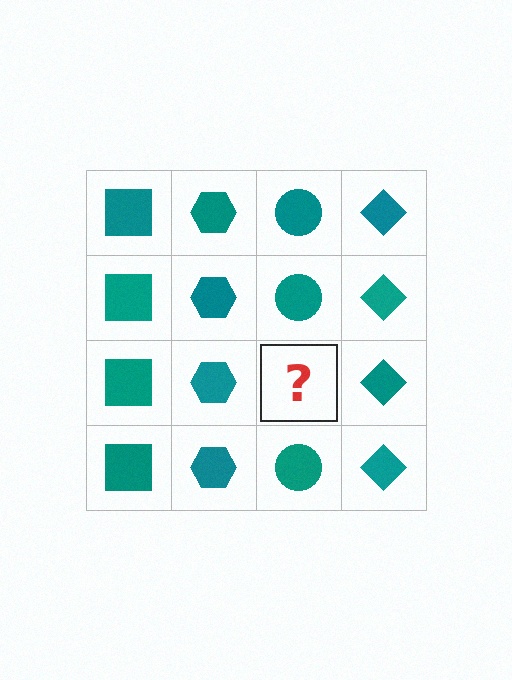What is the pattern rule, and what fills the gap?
The rule is that each column has a consistent shape. The gap should be filled with a teal circle.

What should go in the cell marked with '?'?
The missing cell should contain a teal circle.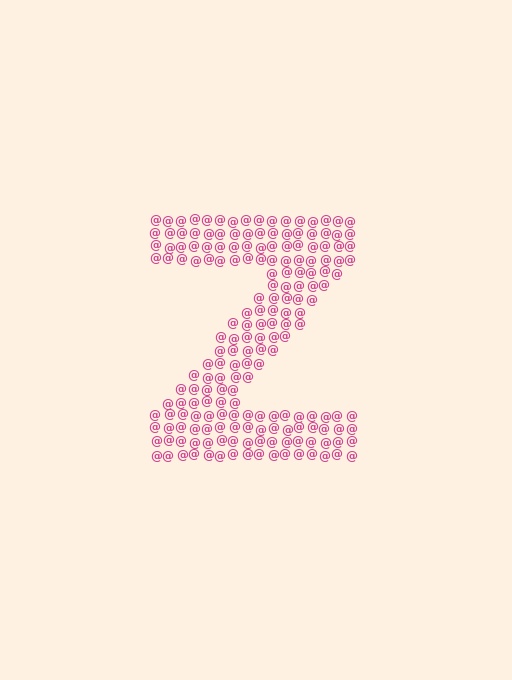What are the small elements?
The small elements are at signs.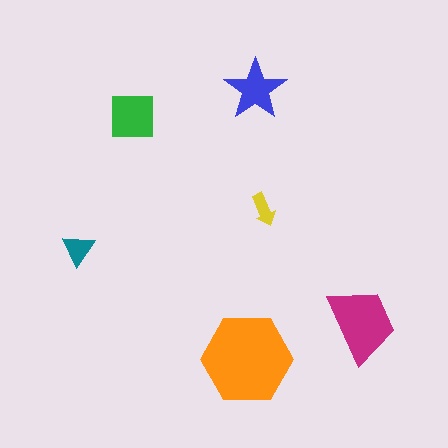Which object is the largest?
The orange hexagon.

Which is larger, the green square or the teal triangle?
The green square.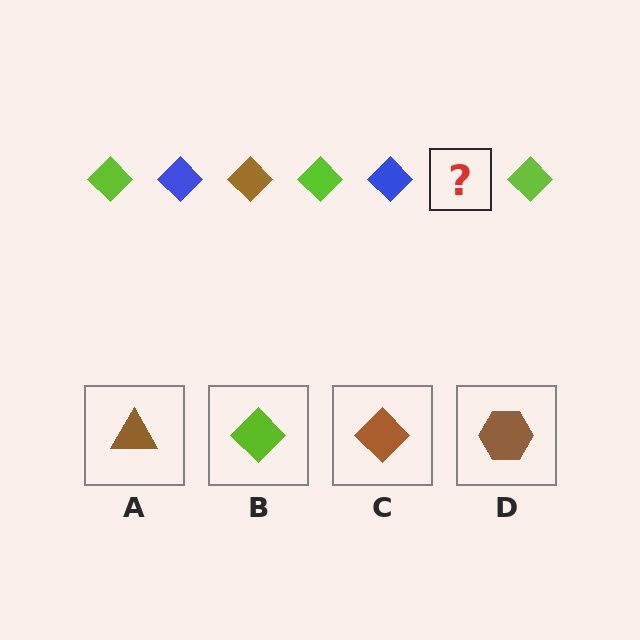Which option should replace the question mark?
Option C.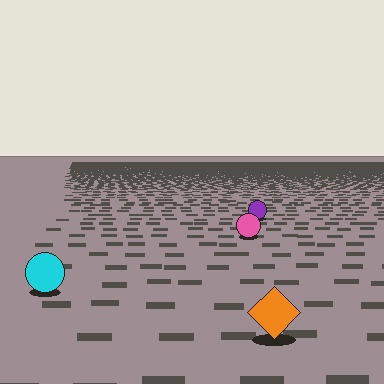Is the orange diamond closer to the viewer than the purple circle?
Yes. The orange diamond is closer — you can tell from the texture gradient: the ground texture is coarser near it.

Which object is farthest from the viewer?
The purple circle is farthest from the viewer. It appears smaller and the ground texture around it is denser.